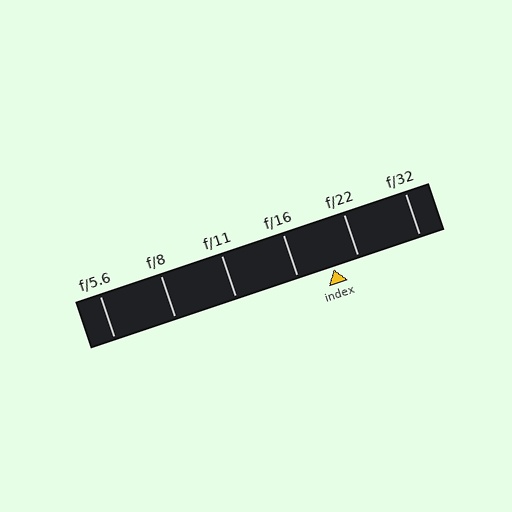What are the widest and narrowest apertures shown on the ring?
The widest aperture shown is f/5.6 and the narrowest is f/32.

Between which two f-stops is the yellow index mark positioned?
The index mark is between f/16 and f/22.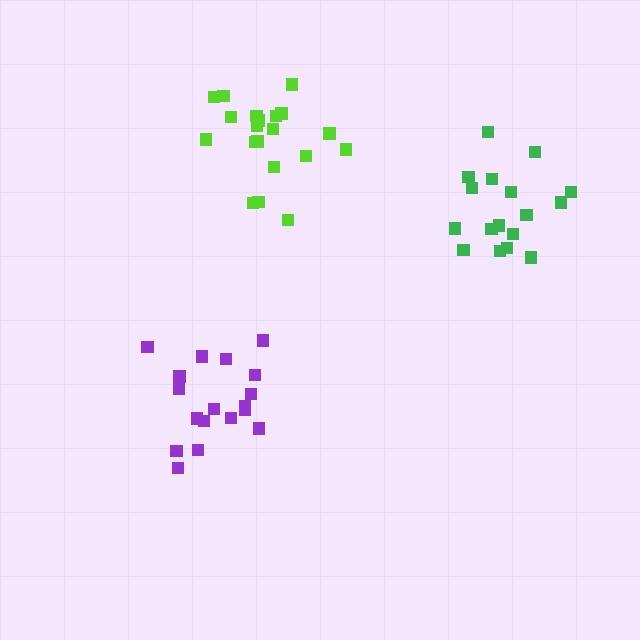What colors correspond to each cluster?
The clusters are colored: purple, green, lime.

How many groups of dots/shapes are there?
There are 3 groups.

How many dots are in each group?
Group 1: 18 dots, Group 2: 17 dots, Group 3: 20 dots (55 total).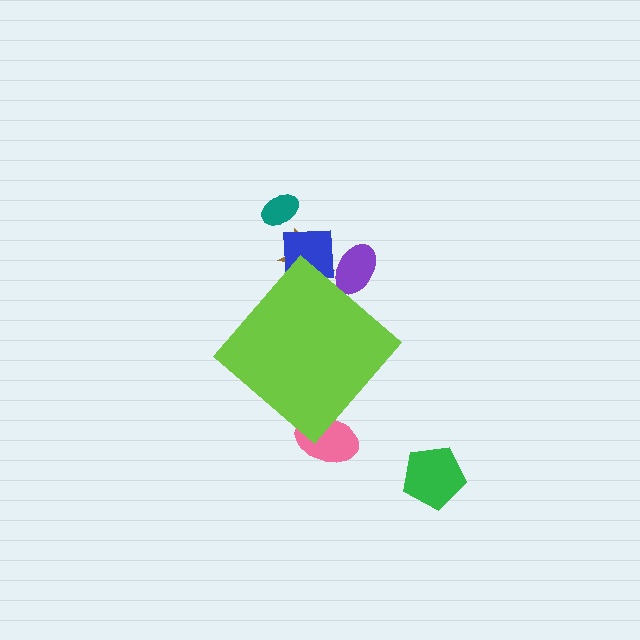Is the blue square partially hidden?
Yes, the blue square is partially hidden behind the lime diamond.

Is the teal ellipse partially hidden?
No, the teal ellipse is fully visible.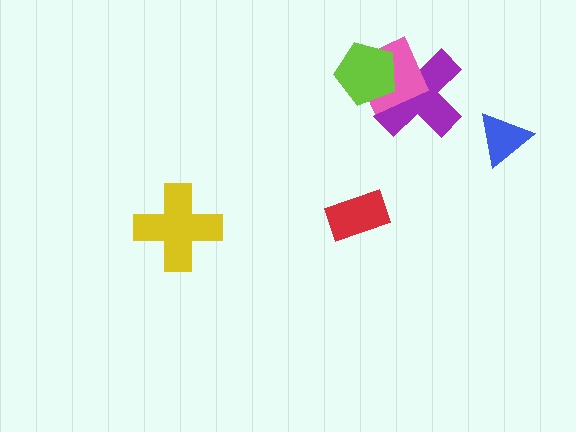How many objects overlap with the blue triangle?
0 objects overlap with the blue triangle.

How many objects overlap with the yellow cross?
0 objects overlap with the yellow cross.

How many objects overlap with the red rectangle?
0 objects overlap with the red rectangle.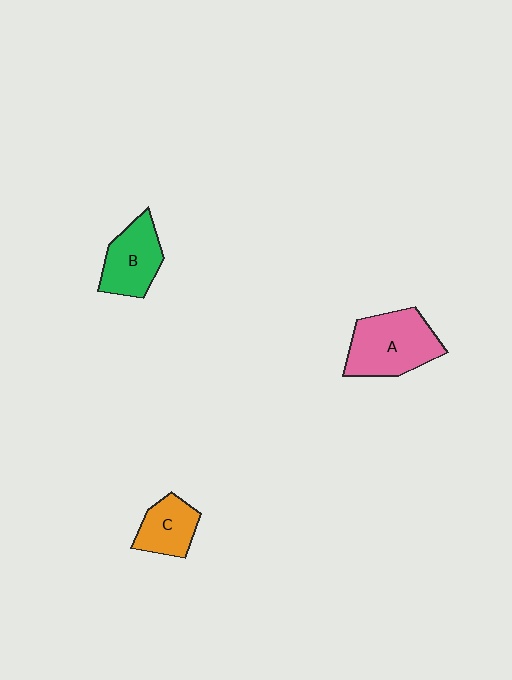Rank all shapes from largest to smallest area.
From largest to smallest: A (pink), B (green), C (orange).